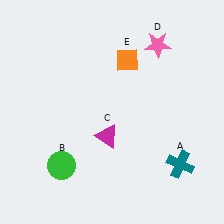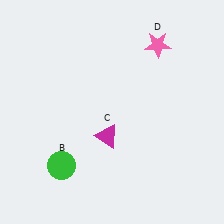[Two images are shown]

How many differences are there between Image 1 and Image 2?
There are 2 differences between the two images.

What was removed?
The teal cross (A), the orange diamond (E) were removed in Image 2.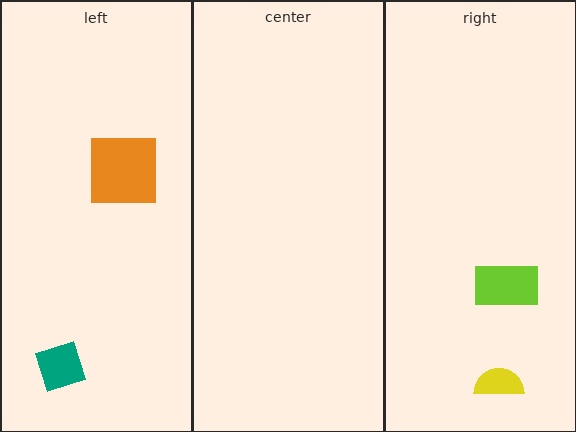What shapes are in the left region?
The teal diamond, the orange square.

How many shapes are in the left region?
2.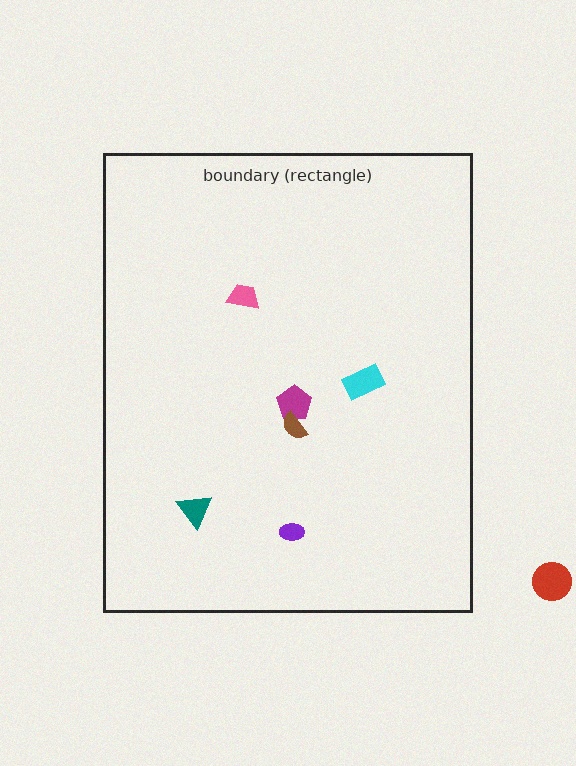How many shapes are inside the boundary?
6 inside, 1 outside.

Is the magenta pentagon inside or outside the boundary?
Inside.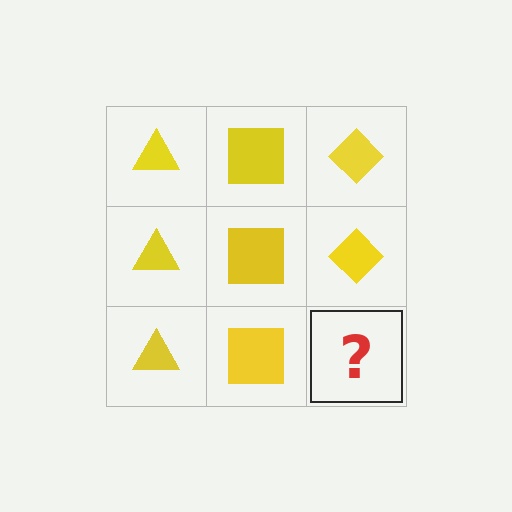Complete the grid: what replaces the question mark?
The question mark should be replaced with a yellow diamond.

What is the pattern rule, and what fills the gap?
The rule is that each column has a consistent shape. The gap should be filled with a yellow diamond.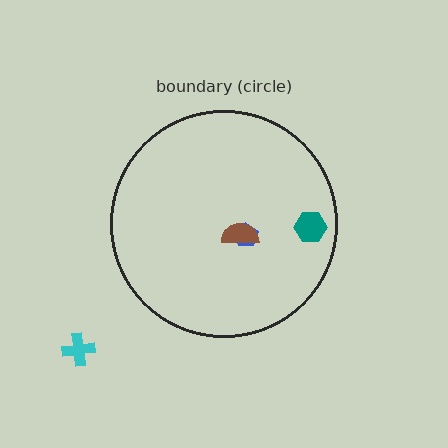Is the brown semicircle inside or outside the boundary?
Inside.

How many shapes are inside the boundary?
3 inside, 1 outside.